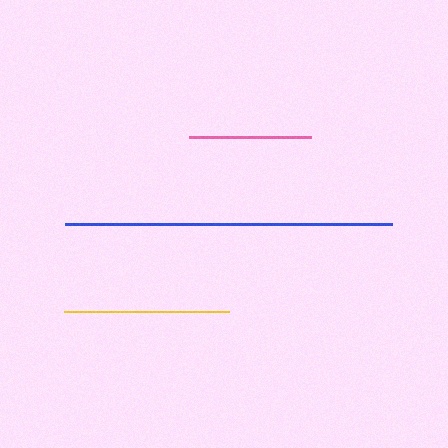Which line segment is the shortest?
The pink line is the shortest at approximately 122 pixels.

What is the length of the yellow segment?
The yellow segment is approximately 165 pixels long.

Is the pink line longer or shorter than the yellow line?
The yellow line is longer than the pink line.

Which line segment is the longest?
The blue line is the longest at approximately 326 pixels.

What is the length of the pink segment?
The pink segment is approximately 122 pixels long.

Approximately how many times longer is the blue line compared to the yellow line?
The blue line is approximately 2.0 times the length of the yellow line.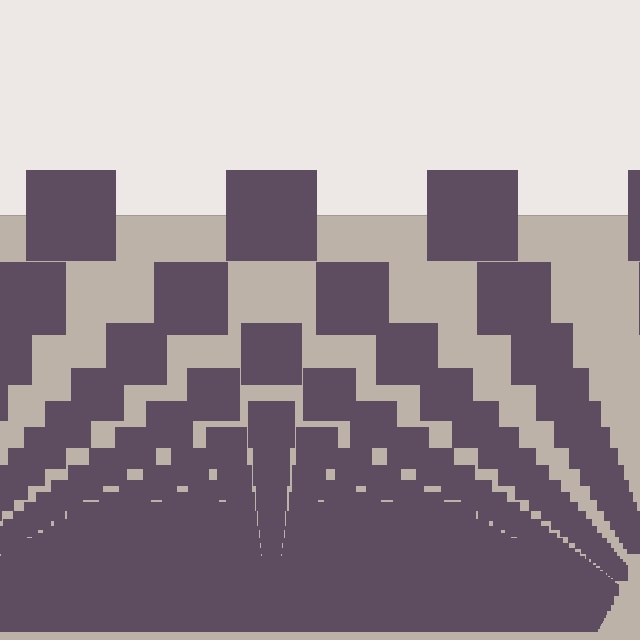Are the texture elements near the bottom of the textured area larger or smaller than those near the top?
Smaller. The gradient is inverted — elements near the bottom are smaller and denser.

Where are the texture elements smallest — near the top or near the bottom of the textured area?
Near the bottom.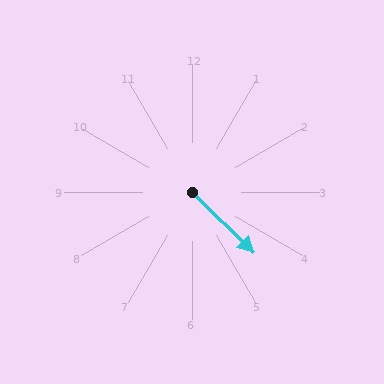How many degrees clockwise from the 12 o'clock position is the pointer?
Approximately 135 degrees.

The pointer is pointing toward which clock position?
Roughly 4 o'clock.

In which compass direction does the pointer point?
Southeast.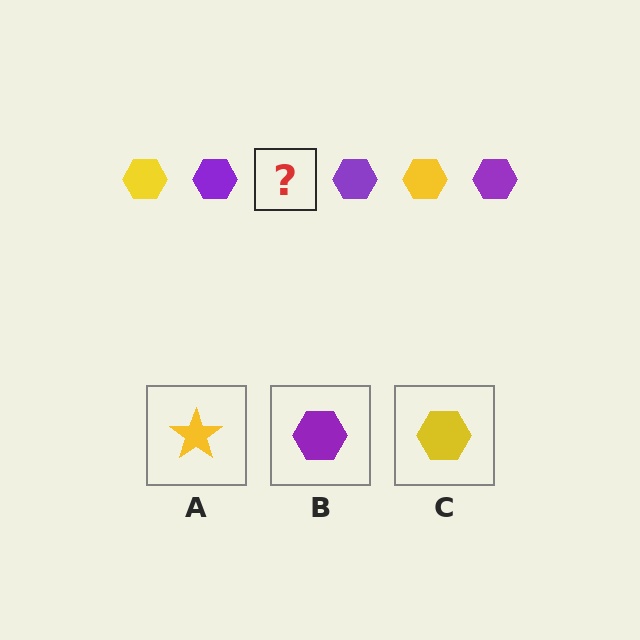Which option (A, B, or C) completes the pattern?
C.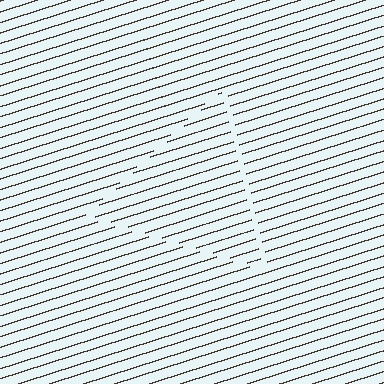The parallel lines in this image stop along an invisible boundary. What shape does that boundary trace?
An illusory triangle. The interior of the shape contains the same grating, shifted by half a period — the contour is defined by the phase discontinuity where line-ends from the inner and outer gratings abut.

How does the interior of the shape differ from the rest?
The interior of the shape contains the same grating, shifted by half a period — the contour is defined by the phase discontinuity where line-ends from the inner and outer gratings abut.